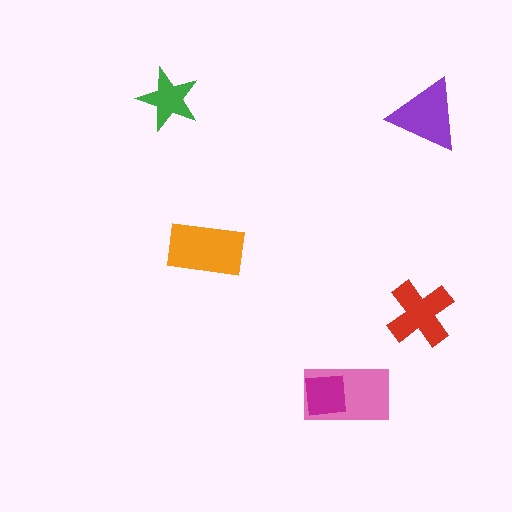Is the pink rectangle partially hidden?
Yes, it is partially covered by another shape.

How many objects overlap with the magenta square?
1 object overlaps with the magenta square.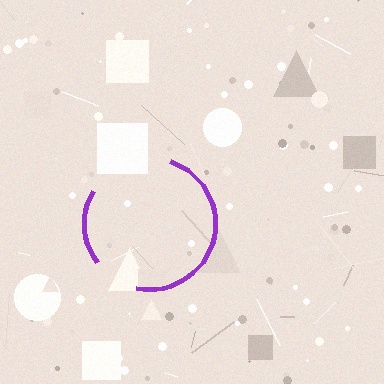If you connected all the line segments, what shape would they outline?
They would outline a circle.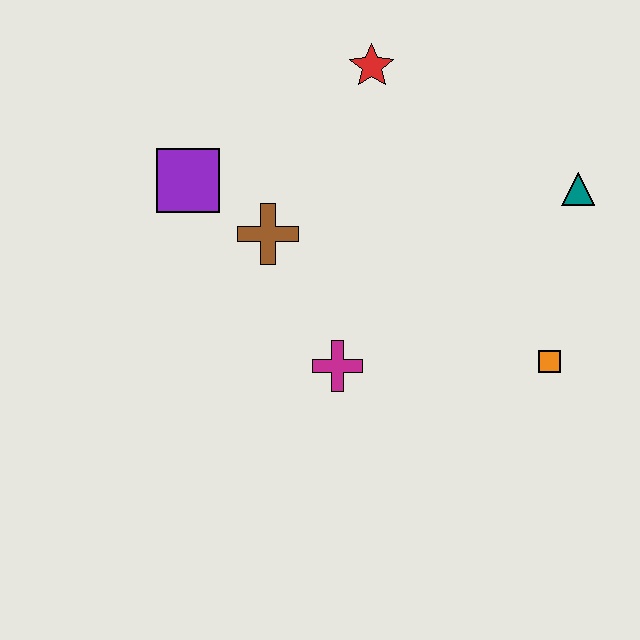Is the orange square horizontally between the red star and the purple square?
No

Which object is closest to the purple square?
The brown cross is closest to the purple square.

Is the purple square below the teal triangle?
No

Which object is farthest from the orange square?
The purple square is farthest from the orange square.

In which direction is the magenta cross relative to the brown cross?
The magenta cross is below the brown cross.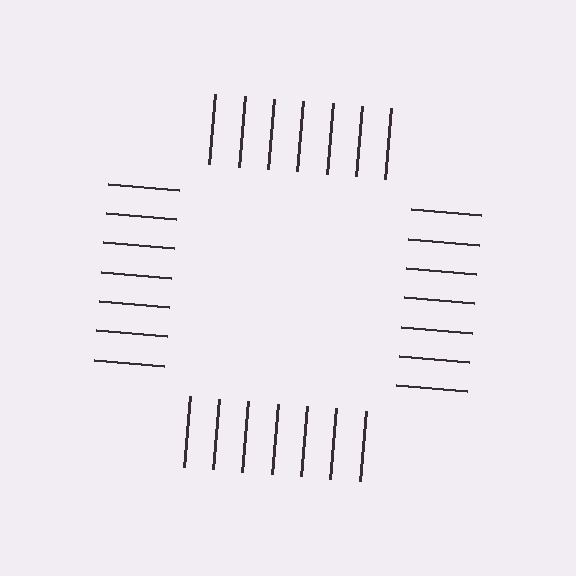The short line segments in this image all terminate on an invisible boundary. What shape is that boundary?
An illusory square — the line segments terminate on its edges but no continuous stroke is drawn.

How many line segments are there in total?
28 — 7 along each of the 4 edges.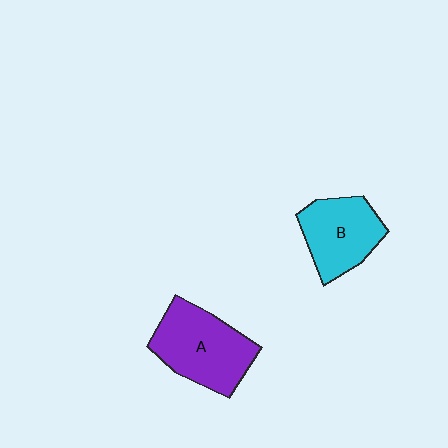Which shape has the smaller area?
Shape B (cyan).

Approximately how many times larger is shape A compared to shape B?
Approximately 1.2 times.